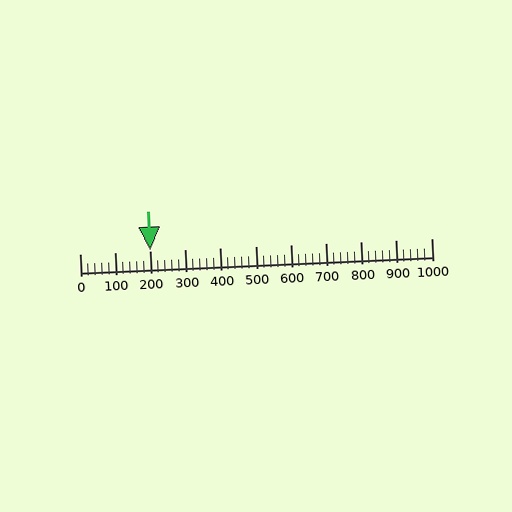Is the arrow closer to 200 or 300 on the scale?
The arrow is closer to 200.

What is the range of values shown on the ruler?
The ruler shows values from 0 to 1000.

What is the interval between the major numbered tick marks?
The major tick marks are spaced 100 units apart.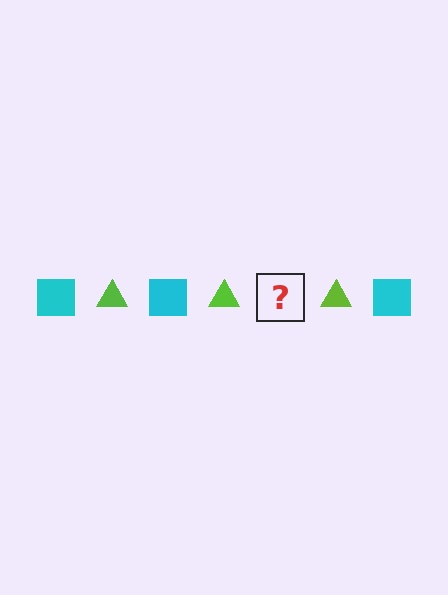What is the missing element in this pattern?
The missing element is a cyan square.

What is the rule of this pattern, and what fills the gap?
The rule is that the pattern alternates between cyan square and lime triangle. The gap should be filled with a cyan square.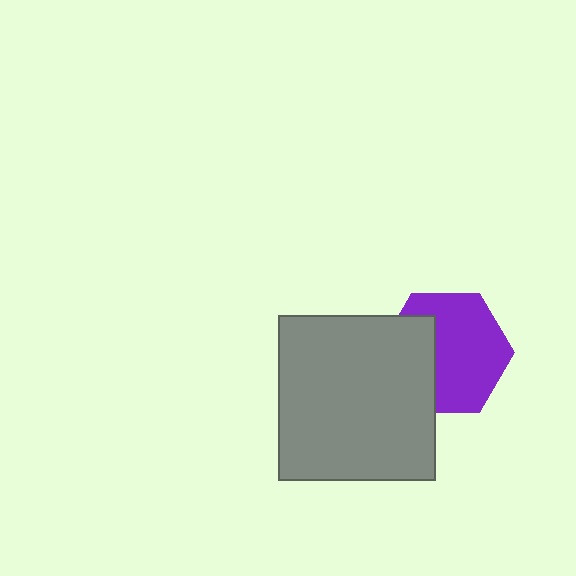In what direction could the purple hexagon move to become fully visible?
The purple hexagon could move right. That would shift it out from behind the gray rectangle entirely.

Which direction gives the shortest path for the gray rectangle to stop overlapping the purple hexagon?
Moving left gives the shortest separation.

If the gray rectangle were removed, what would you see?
You would see the complete purple hexagon.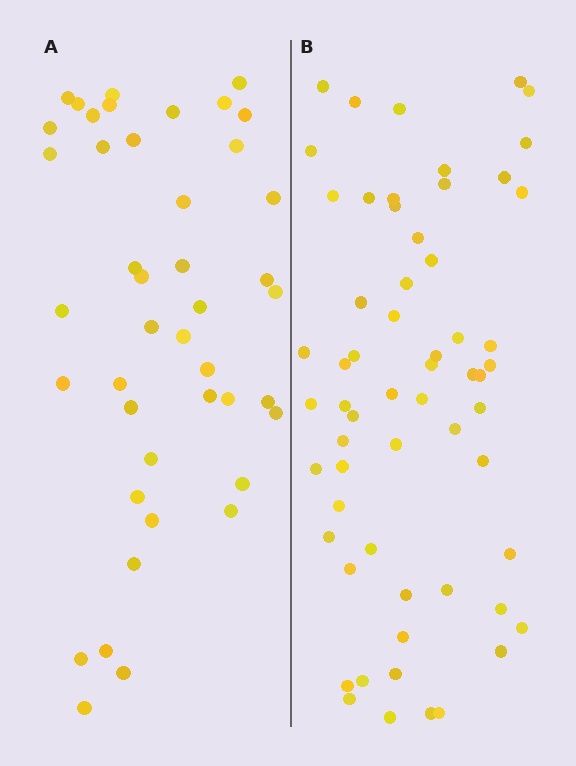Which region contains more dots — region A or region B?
Region B (the right region) has more dots.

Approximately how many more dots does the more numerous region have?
Region B has approximately 15 more dots than region A.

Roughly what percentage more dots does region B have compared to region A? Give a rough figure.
About 40% more.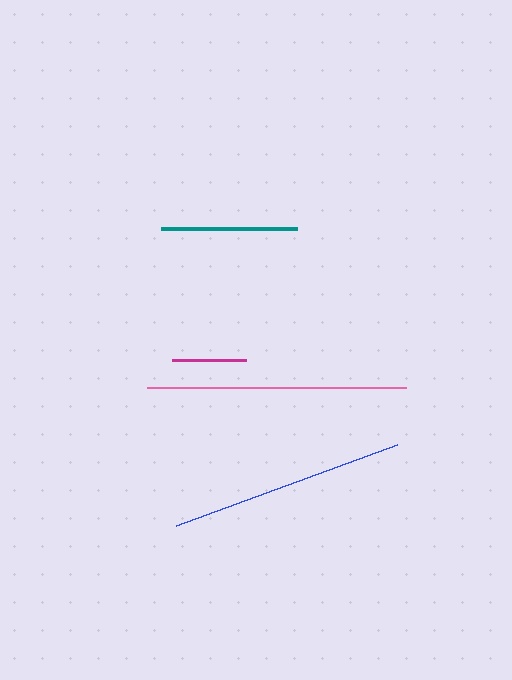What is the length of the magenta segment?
The magenta segment is approximately 74 pixels long.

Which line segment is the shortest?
The magenta line is the shortest at approximately 74 pixels.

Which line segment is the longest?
The pink line is the longest at approximately 259 pixels.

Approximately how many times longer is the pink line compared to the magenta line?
The pink line is approximately 3.5 times the length of the magenta line.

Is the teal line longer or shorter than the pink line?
The pink line is longer than the teal line.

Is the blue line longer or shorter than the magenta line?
The blue line is longer than the magenta line.